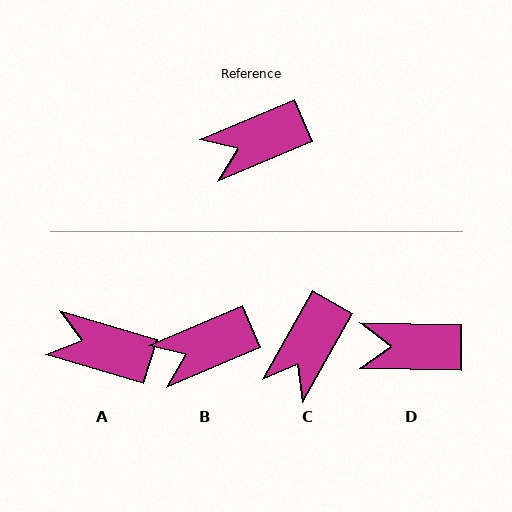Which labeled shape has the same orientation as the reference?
B.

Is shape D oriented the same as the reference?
No, it is off by about 24 degrees.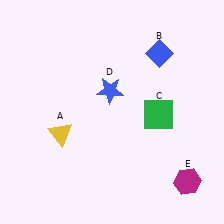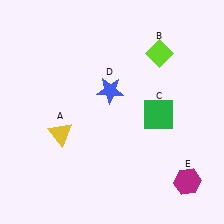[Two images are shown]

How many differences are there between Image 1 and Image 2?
There is 1 difference between the two images.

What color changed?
The diamond (B) changed from blue in Image 1 to lime in Image 2.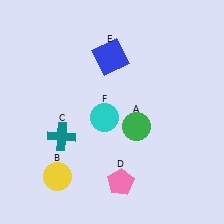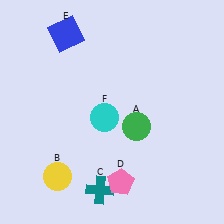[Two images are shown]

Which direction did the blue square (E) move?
The blue square (E) moved left.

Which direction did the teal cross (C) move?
The teal cross (C) moved down.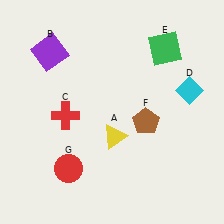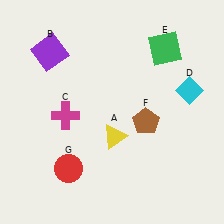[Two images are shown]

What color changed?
The cross (C) changed from red in Image 1 to magenta in Image 2.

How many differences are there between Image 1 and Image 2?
There is 1 difference between the two images.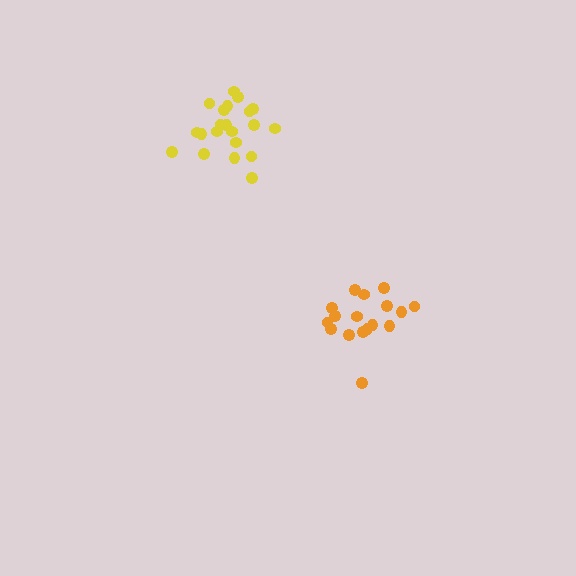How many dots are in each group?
Group 1: 17 dots, Group 2: 21 dots (38 total).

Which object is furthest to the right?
The orange cluster is rightmost.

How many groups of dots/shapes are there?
There are 2 groups.